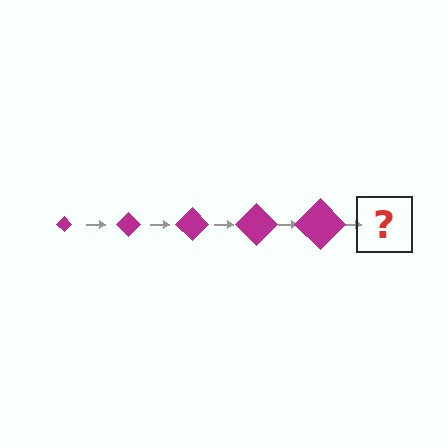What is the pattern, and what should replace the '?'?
The pattern is that the diamond gets progressively larger each step. The '?' should be a magenta diamond, larger than the previous one.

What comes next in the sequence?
The next element should be a magenta diamond, larger than the previous one.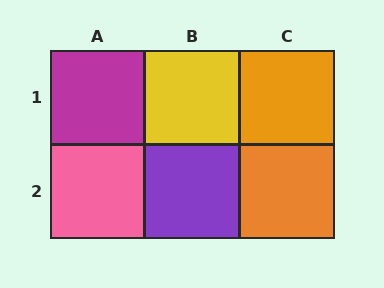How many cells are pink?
1 cell is pink.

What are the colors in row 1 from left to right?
Magenta, yellow, orange.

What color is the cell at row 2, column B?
Purple.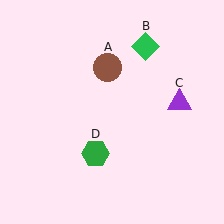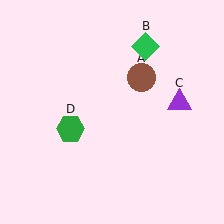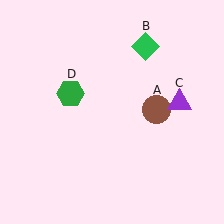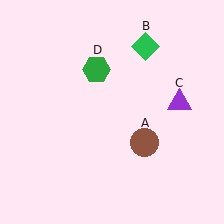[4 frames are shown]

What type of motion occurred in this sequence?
The brown circle (object A), green hexagon (object D) rotated clockwise around the center of the scene.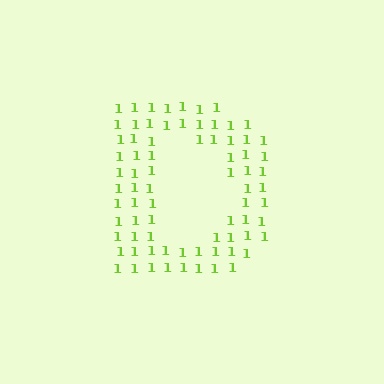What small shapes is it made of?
It is made of small digit 1's.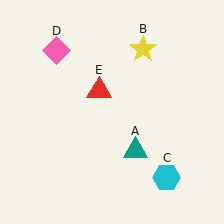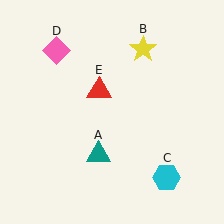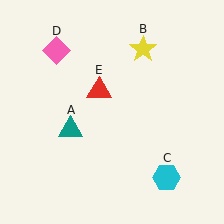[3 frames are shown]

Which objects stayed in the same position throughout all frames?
Yellow star (object B) and cyan hexagon (object C) and pink diamond (object D) and red triangle (object E) remained stationary.